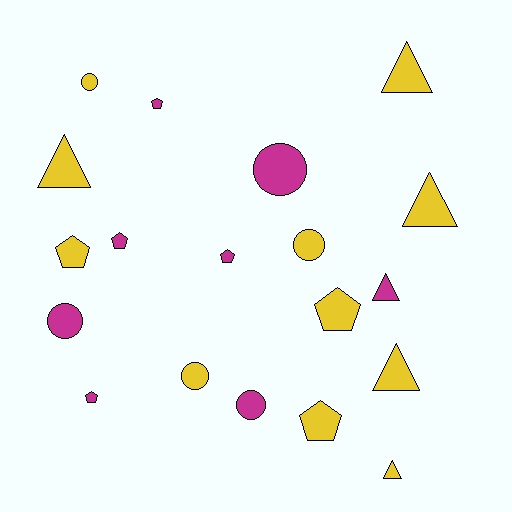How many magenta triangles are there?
There is 1 magenta triangle.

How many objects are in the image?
There are 19 objects.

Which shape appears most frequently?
Pentagon, with 7 objects.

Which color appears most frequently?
Yellow, with 11 objects.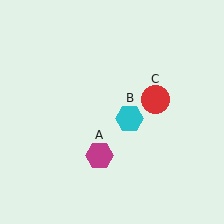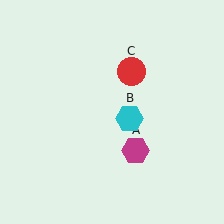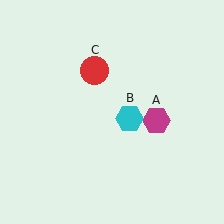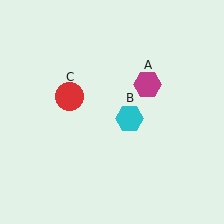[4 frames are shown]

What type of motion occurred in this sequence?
The magenta hexagon (object A), red circle (object C) rotated counterclockwise around the center of the scene.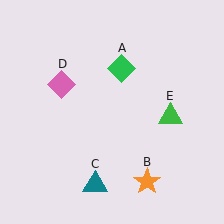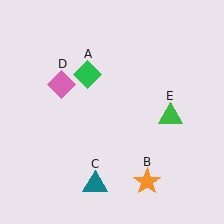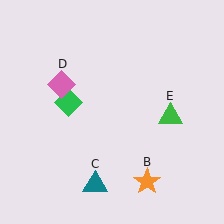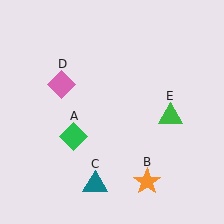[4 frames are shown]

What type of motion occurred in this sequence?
The green diamond (object A) rotated counterclockwise around the center of the scene.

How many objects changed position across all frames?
1 object changed position: green diamond (object A).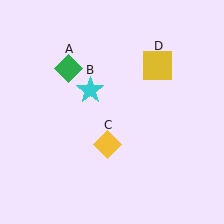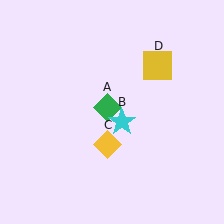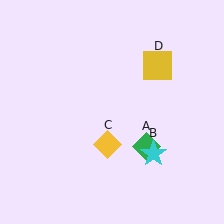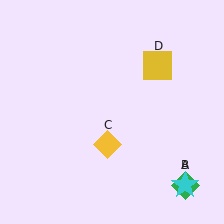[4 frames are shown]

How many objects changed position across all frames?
2 objects changed position: green diamond (object A), cyan star (object B).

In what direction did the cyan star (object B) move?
The cyan star (object B) moved down and to the right.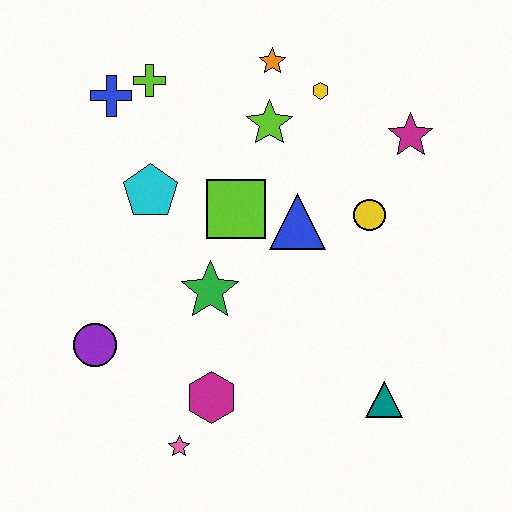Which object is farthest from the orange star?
The pink star is farthest from the orange star.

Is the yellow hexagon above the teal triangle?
Yes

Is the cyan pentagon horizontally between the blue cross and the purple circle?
No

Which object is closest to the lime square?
The blue triangle is closest to the lime square.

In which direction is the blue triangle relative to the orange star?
The blue triangle is below the orange star.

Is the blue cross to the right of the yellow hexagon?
No